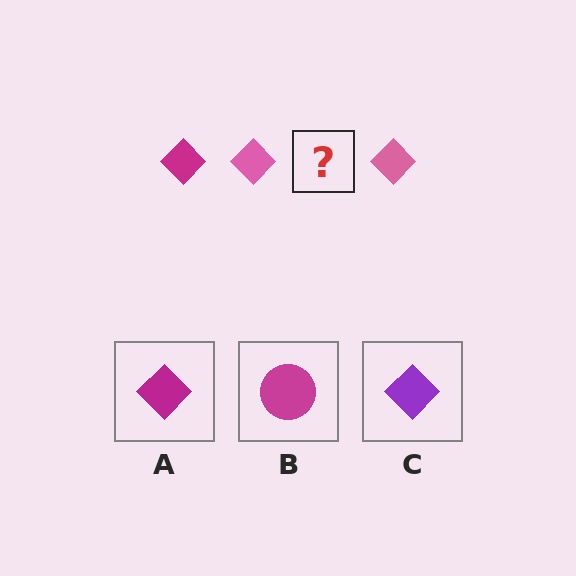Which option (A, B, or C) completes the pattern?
A.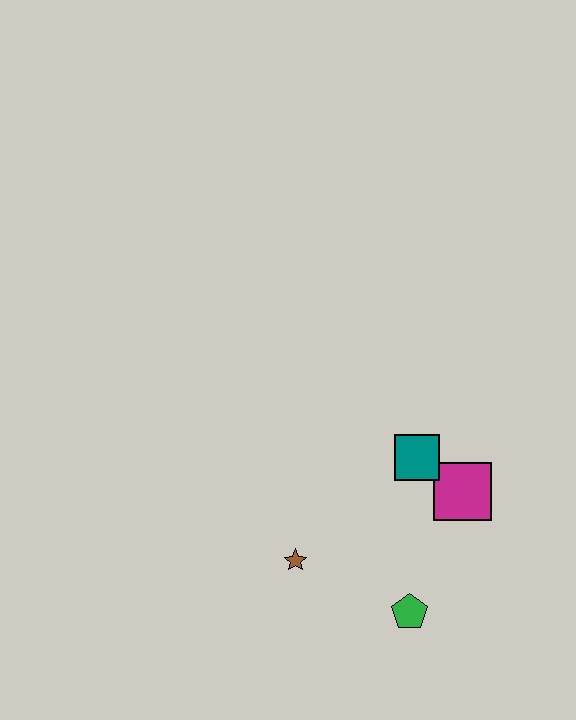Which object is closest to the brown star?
The green pentagon is closest to the brown star.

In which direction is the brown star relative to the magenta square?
The brown star is to the left of the magenta square.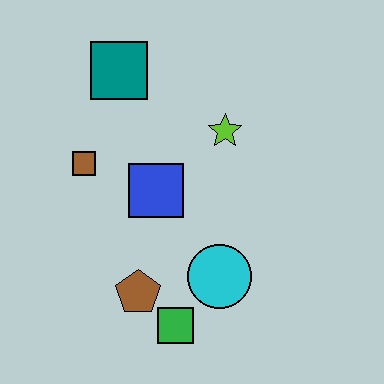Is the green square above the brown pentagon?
No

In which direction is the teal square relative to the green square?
The teal square is above the green square.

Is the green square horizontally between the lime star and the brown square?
Yes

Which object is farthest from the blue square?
The green square is farthest from the blue square.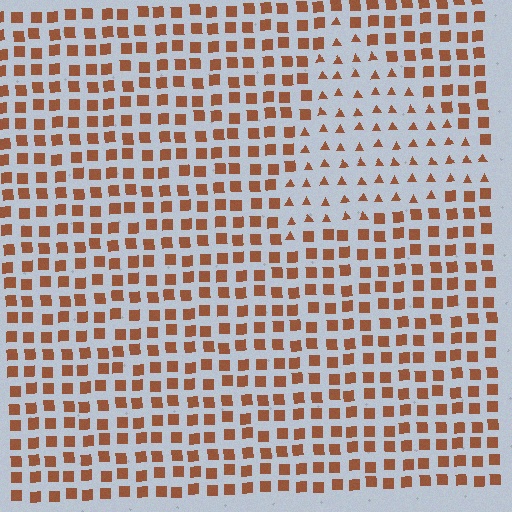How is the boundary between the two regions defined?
The boundary is defined by a change in element shape: triangles inside vs. squares outside. All elements share the same color and spacing.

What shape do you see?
I see a triangle.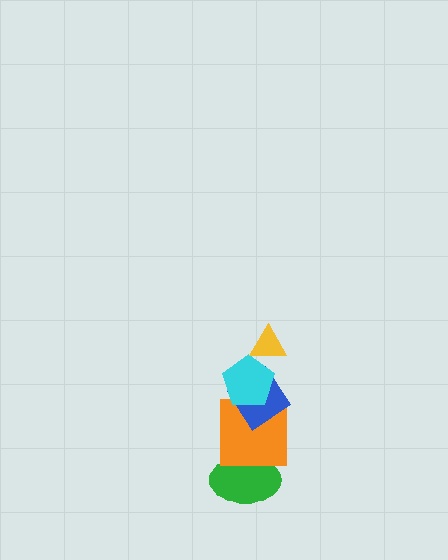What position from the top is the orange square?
The orange square is 4th from the top.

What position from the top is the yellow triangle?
The yellow triangle is 1st from the top.